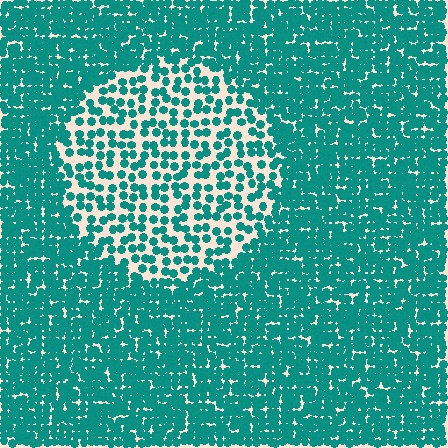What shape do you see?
I see a circle.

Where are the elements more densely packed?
The elements are more densely packed outside the circle boundary.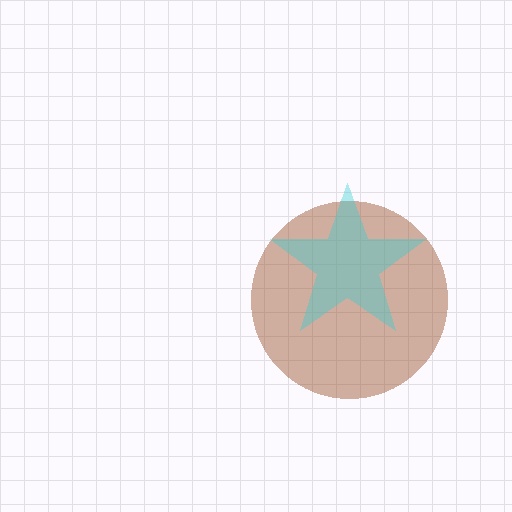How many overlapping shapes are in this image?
There are 2 overlapping shapes in the image.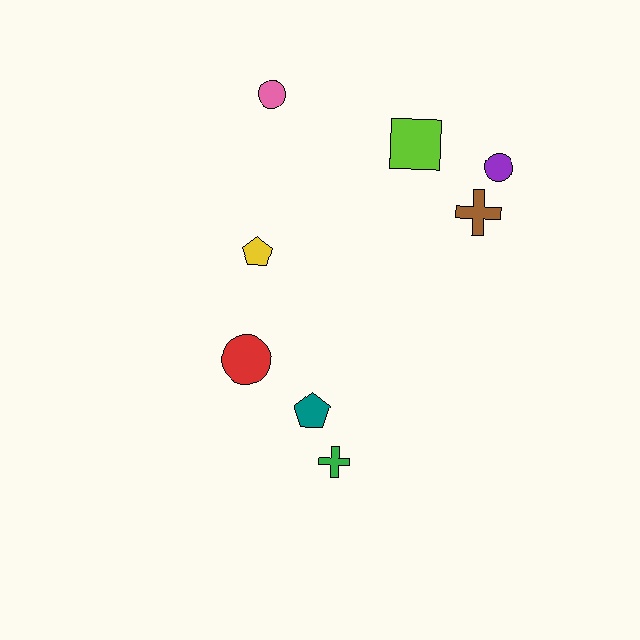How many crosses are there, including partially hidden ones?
There are 2 crosses.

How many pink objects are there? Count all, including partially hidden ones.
There is 1 pink object.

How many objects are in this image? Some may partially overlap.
There are 8 objects.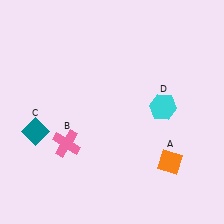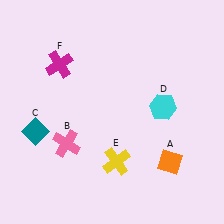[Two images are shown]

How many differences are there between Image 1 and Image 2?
There are 2 differences between the two images.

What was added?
A yellow cross (E), a magenta cross (F) were added in Image 2.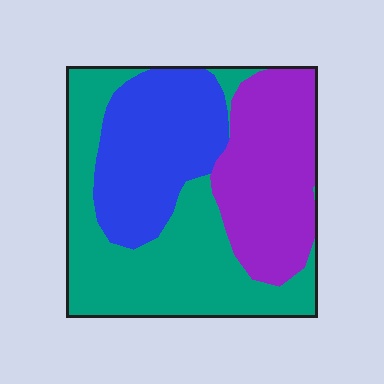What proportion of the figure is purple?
Purple covers about 30% of the figure.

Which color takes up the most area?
Teal, at roughly 45%.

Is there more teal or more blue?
Teal.